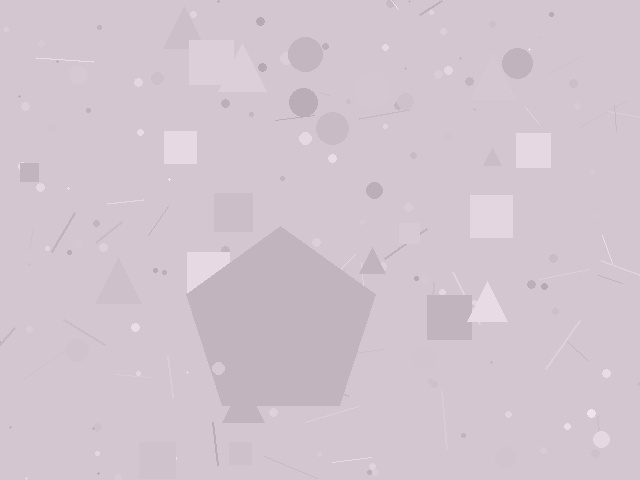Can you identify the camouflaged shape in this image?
The camouflaged shape is a pentagon.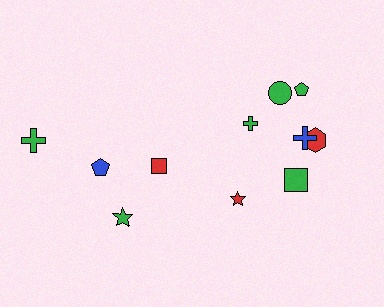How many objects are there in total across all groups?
There are 11 objects.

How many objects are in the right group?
There are 7 objects.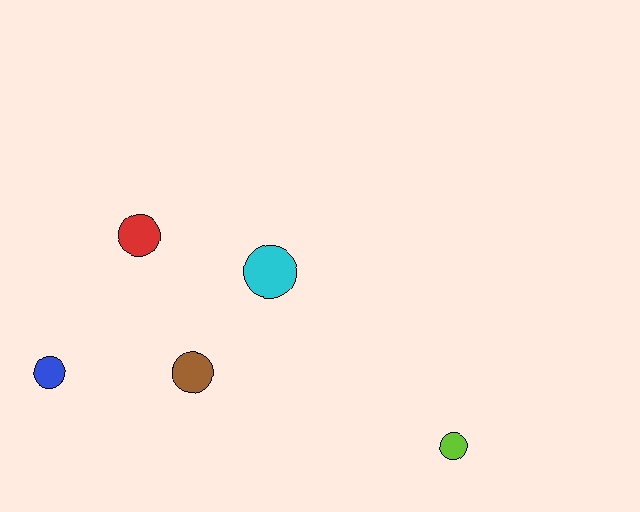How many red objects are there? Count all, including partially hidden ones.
There is 1 red object.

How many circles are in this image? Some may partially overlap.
There are 5 circles.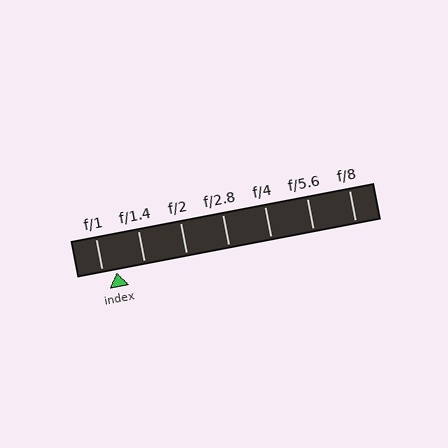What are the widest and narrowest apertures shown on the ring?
The widest aperture shown is f/1 and the narrowest is f/8.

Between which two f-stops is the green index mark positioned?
The index mark is between f/1 and f/1.4.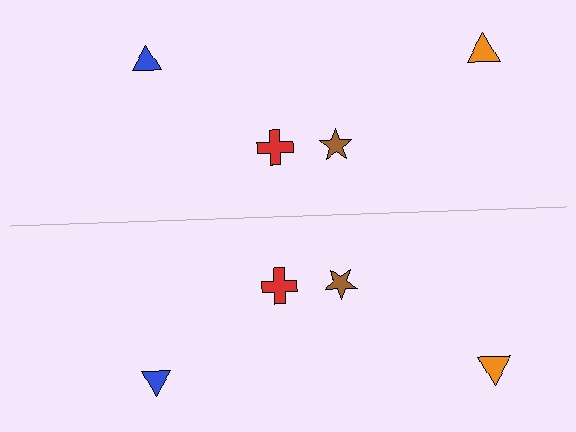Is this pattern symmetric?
Yes, this pattern has bilateral (reflection) symmetry.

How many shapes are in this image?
There are 8 shapes in this image.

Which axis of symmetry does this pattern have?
The pattern has a horizontal axis of symmetry running through the center of the image.